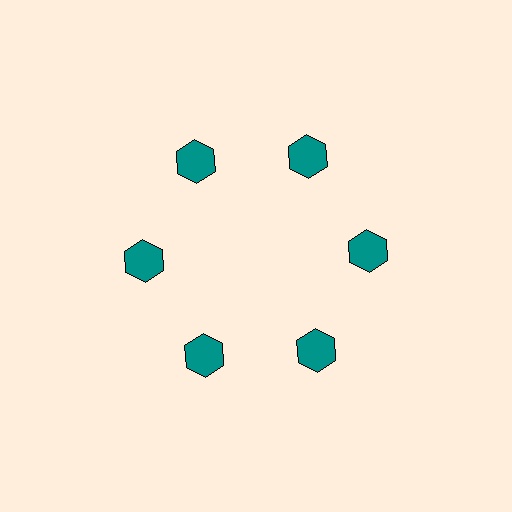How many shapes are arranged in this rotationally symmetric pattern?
There are 6 shapes, arranged in 6 groups of 1.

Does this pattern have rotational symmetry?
Yes, this pattern has 6-fold rotational symmetry. It looks the same after rotating 60 degrees around the center.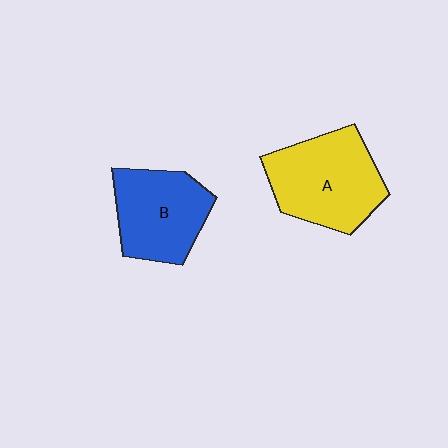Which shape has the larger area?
Shape A (yellow).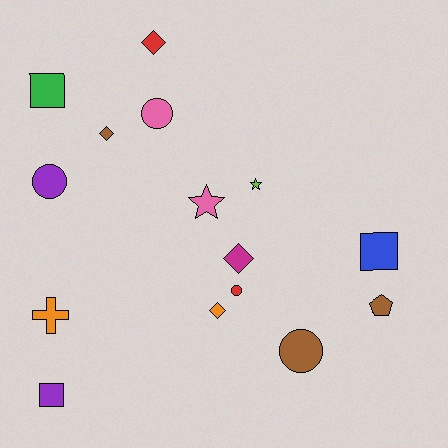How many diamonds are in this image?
There are 4 diamonds.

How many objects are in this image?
There are 15 objects.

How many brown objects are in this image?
There are 3 brown objects.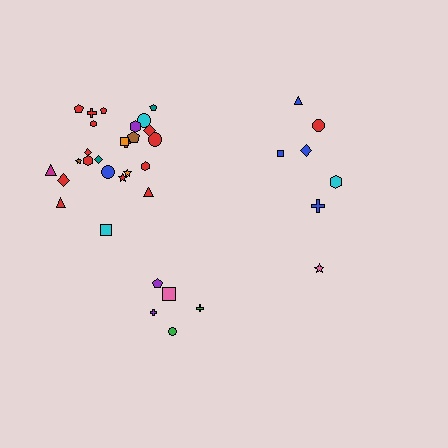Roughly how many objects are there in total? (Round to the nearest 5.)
Roughly 35 objects in total.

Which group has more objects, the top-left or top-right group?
The top-left group.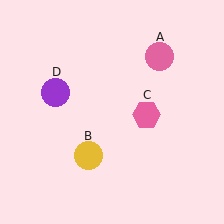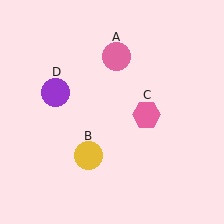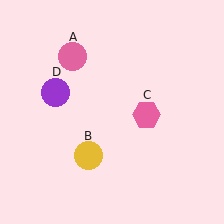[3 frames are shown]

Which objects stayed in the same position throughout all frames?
Yellow circle (object B) and pink hexagon (object C) and purple circle (object D) remained stationary.